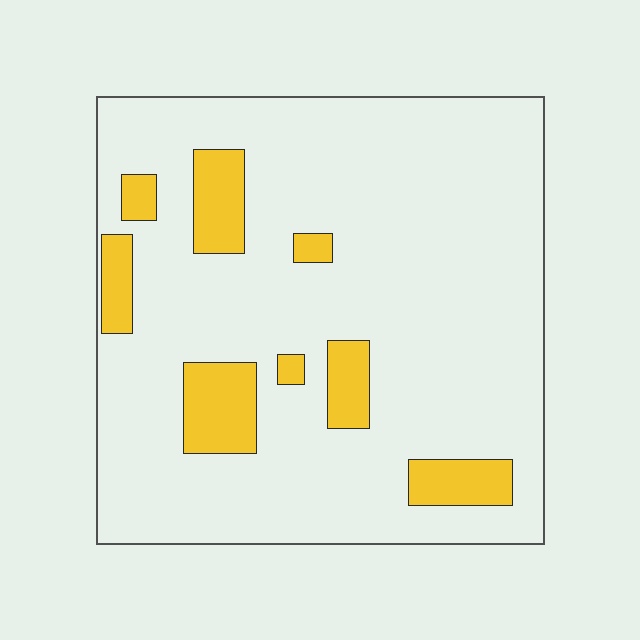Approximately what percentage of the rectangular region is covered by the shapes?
Approximately 15%.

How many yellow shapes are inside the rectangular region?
8.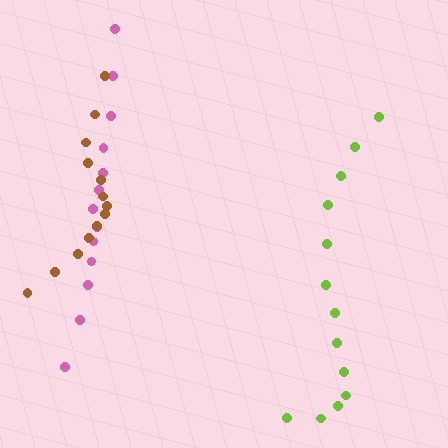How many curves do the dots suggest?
There are 3 distinct paths.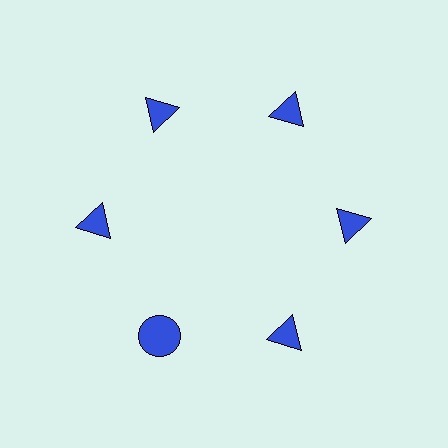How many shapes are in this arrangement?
There are 6 shapes arranged in a ring pattern.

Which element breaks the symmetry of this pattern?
The blue circle at roughly the 7 o'clock position breaks the symmetry. All other shapes are blue triangles.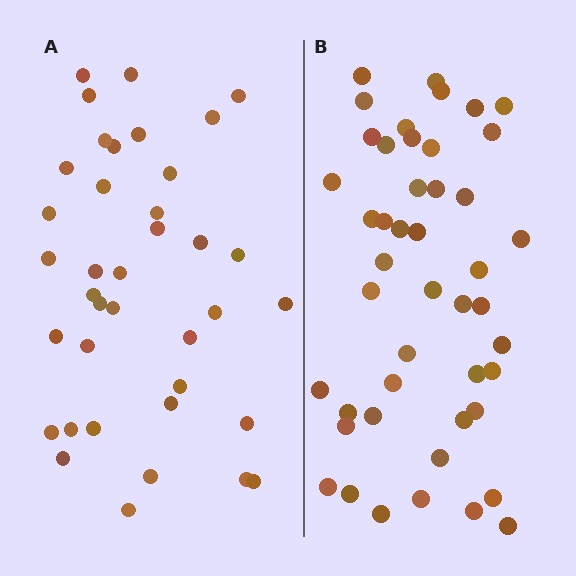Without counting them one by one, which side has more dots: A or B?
Region B (the right region) has more dots.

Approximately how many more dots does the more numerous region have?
Region B has roughly 8 or so more dots than region A.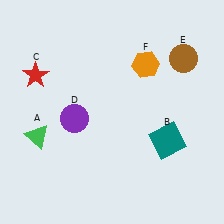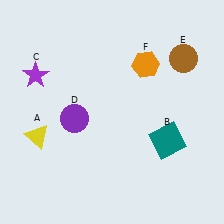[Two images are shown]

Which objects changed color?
A changed from green to yellow. C changed from red to purple.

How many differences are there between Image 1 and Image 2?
There are 2 differences between the two images.